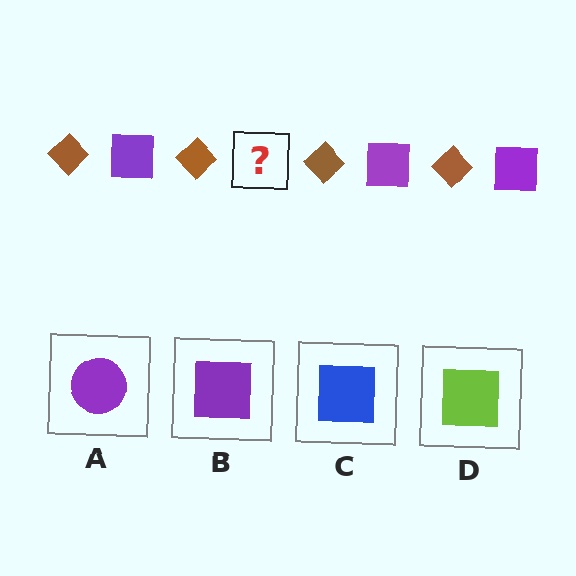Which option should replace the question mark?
Option B.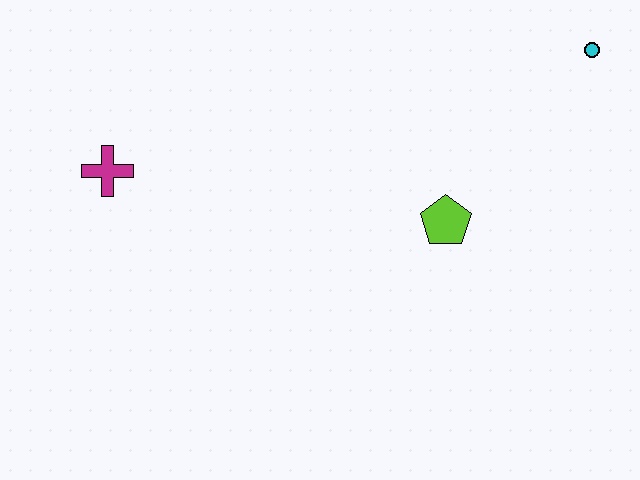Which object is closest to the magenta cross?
The lime pentagon is closest to the magenta cross.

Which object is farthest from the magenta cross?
The cyan circle is farthest from the magenta cross.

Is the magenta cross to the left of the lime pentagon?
Yes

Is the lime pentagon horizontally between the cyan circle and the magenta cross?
Yes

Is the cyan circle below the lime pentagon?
No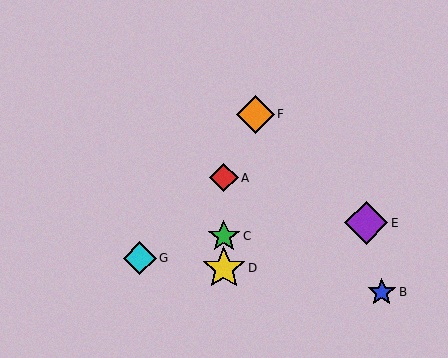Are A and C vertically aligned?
Yes, both are at x≈224.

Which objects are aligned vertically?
Objects A, C, D are aligned vertically.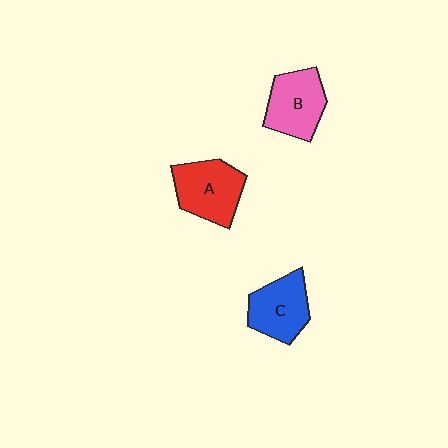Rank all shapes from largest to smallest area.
From largest to smallest: A (red), B (pink), C (blue).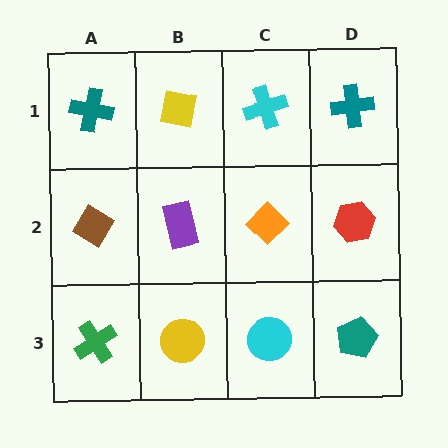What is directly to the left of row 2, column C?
A purple rectangle.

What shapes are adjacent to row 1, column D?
A red hexagon (row 2, column D), a cyan cross (row 1, column C).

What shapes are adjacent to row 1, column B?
A purple rectangle (row 2, column B), a teal cross (row 1, column A), a cyan cross (row 1, column C).